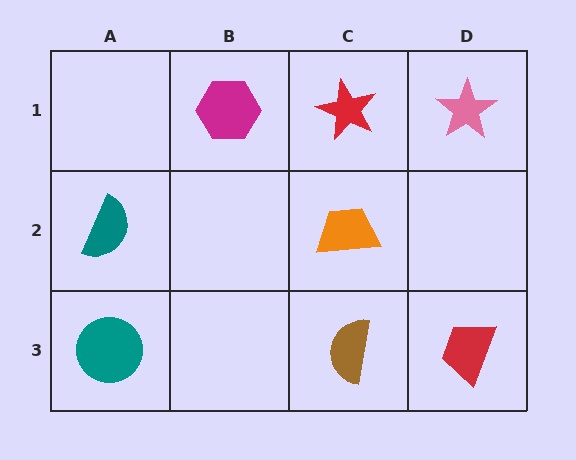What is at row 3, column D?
A red trapezoid.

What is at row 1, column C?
A red star.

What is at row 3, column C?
A brown semicircle.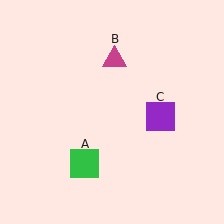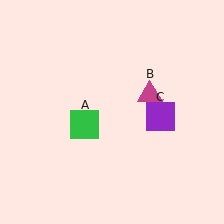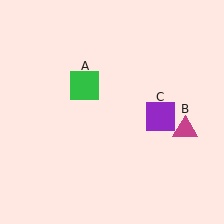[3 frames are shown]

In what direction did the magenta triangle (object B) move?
The magenta triangle (object B) moved down and to the right.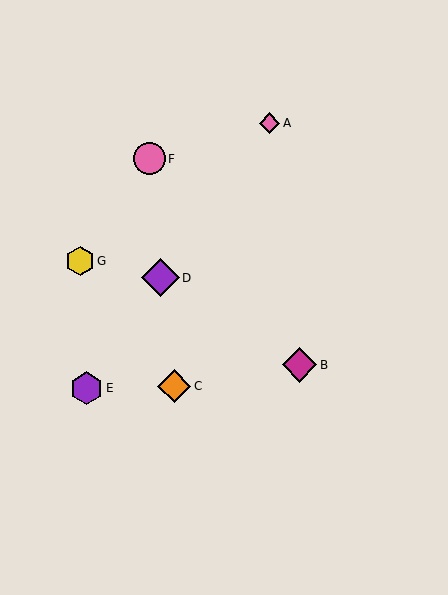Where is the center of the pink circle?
The center of the pink circle is at (149, 159).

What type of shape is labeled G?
Shape G is a yellow hexagon.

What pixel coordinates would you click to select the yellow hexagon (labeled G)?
Click at (80, 261) to select the yellow hexagon G.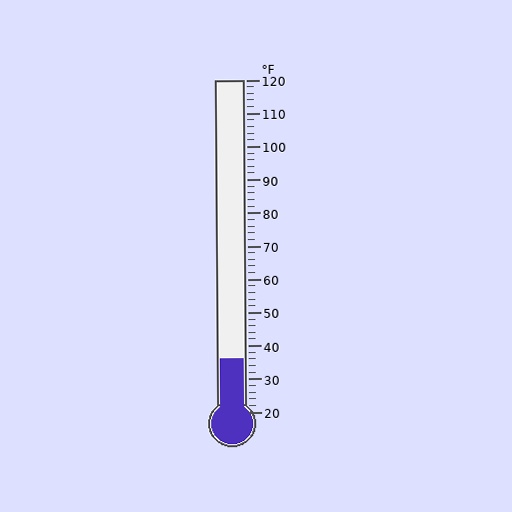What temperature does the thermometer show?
The thermometer shows approximately 36°F.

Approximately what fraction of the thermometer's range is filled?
The thermometer is filled to approximately 15% of its range.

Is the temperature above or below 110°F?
The temperature is below 110°F.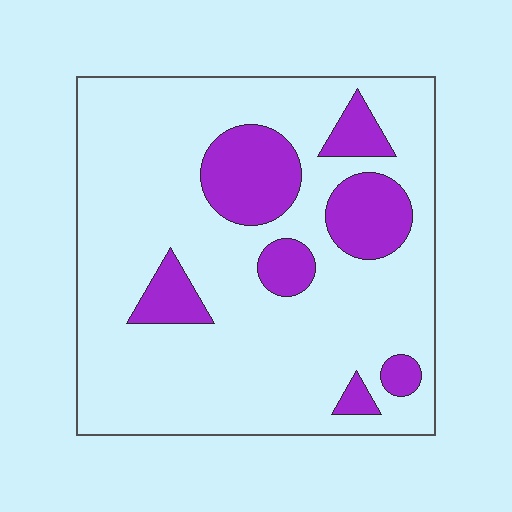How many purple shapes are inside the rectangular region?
7.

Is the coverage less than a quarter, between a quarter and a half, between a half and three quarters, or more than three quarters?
Less than a quarter.